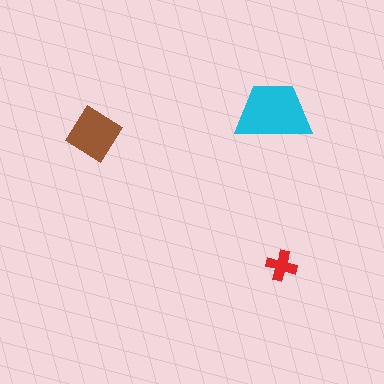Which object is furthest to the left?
The brown diamond is leftmost.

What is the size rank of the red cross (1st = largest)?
3rd.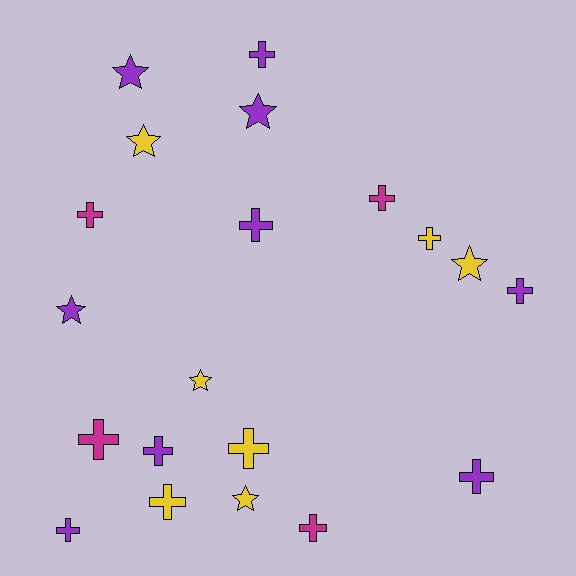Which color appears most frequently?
Purple, with 9 objects.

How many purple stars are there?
There are 3 purple stars.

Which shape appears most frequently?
Cross, with 13 objects.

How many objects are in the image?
There are 20 objects.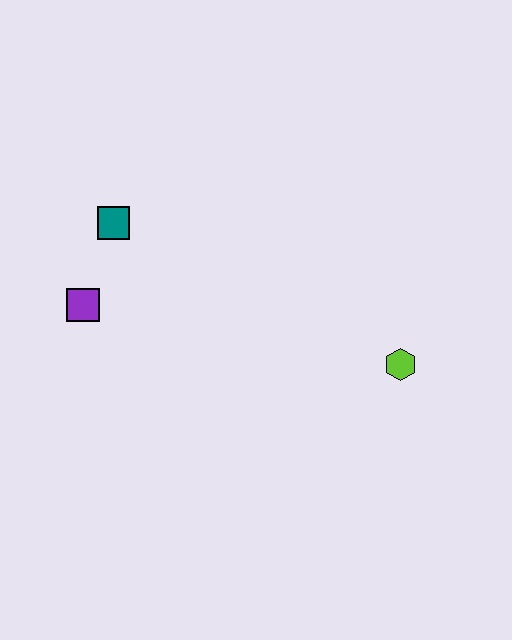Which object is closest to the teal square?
The purple square is closest to the teal square.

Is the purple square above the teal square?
No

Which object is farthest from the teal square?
The lime hexagon is farthest from the teal square.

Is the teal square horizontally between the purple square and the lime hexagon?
Yes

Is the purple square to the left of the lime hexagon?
Yes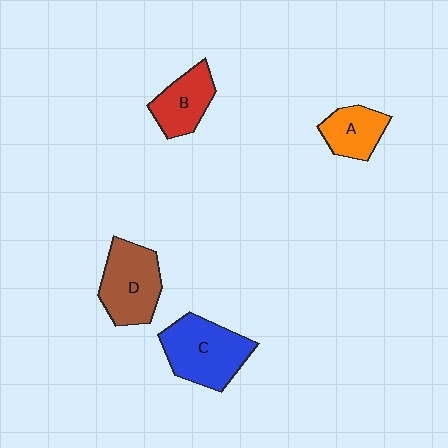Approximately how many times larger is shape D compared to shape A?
Approximately 1.6 times.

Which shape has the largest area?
Shape C (blue).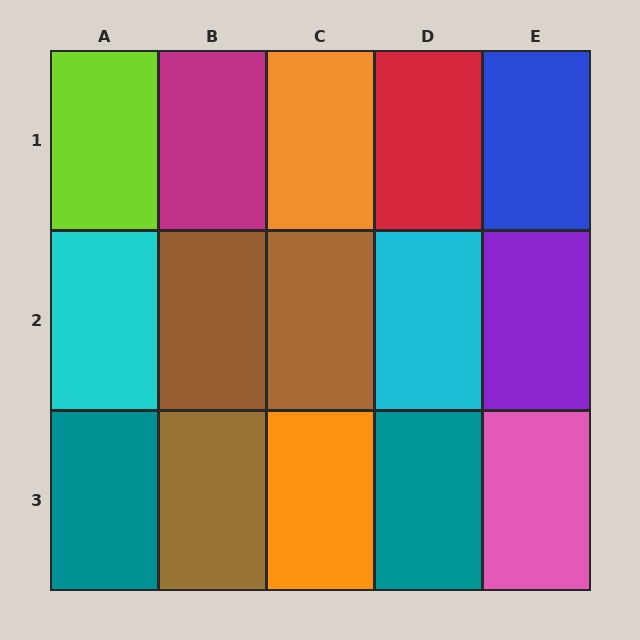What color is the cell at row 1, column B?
Magenta.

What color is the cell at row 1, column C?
Orange.